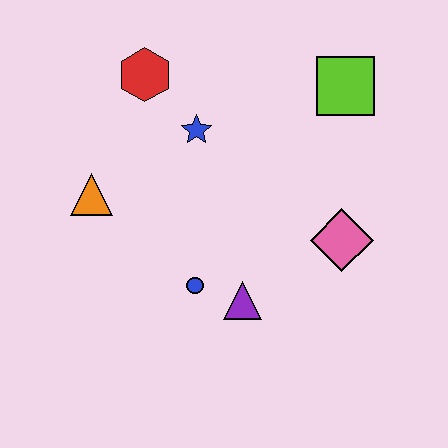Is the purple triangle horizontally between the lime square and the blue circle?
Yes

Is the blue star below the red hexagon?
Yes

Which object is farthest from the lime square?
The orange triangle is farthest from the lime square.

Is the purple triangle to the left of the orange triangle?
No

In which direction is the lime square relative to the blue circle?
The lime square is above the blue circle.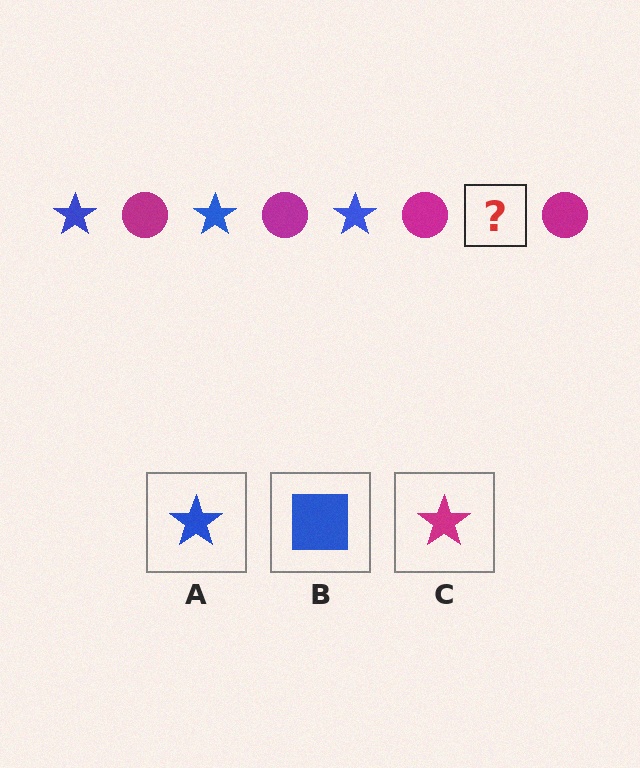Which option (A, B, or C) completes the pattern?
A.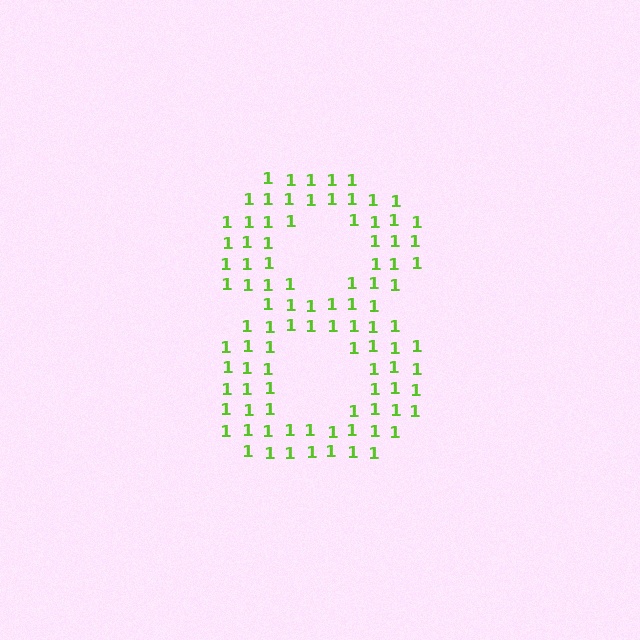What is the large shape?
The large shape is the digit 8.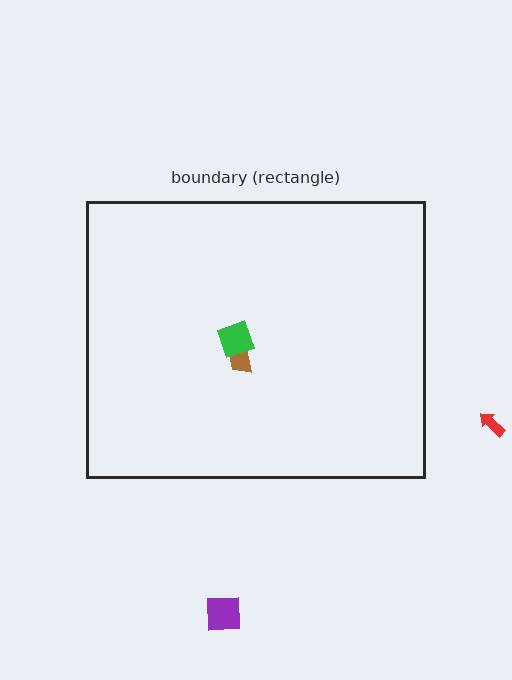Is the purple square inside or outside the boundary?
Outside.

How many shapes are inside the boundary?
2 inside, 2 outside.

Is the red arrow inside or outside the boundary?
Outside.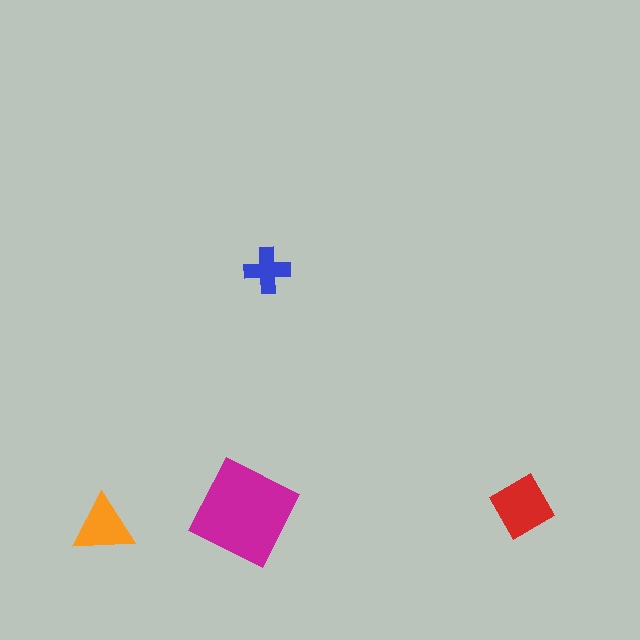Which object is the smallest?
The blue cross.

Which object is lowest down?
The orange triangle is bottommost.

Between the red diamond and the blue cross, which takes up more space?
The red diamond.